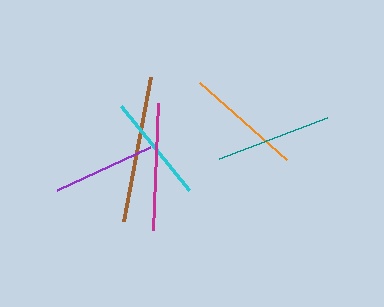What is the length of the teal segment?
The teal segment is approximately 116 pixels long.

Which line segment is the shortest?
The purple line is the shortest at approximately 103 pixels.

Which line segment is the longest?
The brown line is the longest at approximately 146 pixels.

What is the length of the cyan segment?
The cyan segment is approximately 107 pixels long.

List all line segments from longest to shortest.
From longest to shortest: brown, magenta, orange, teal, cyan, purple.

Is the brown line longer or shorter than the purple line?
The brown line is longer than the purple line.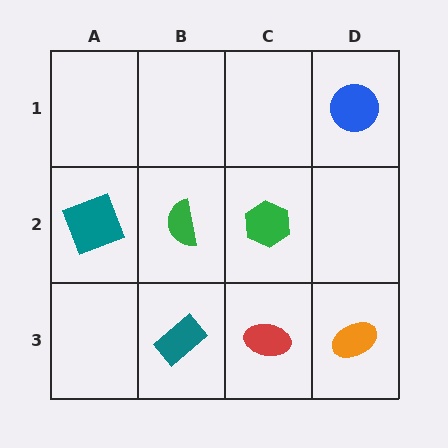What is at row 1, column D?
A blue circle.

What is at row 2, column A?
A teal square.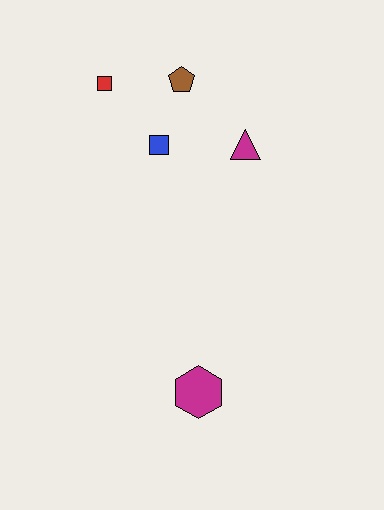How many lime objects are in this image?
There are no lime objects.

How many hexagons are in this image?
There is 1 hexagon.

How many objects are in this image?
There are 5 objects.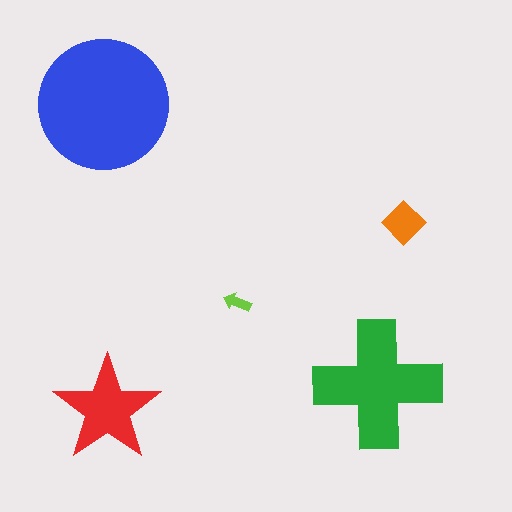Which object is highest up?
The blue circle is topmost.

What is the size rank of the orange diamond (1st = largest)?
4th.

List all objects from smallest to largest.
The lime arrow, the orange diamond, the red star, the green cross, the blue circle.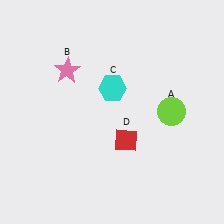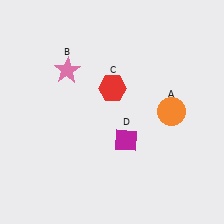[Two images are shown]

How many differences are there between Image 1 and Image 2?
There are 3 differences between the two images.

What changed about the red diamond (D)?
In Image 1, D is red. In Image 2, it changed to magenta.